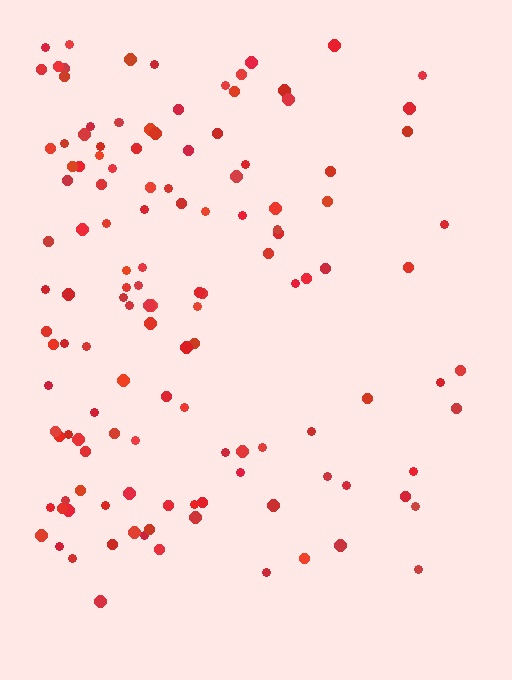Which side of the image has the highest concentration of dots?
The left.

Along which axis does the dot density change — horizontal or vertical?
Horizontal.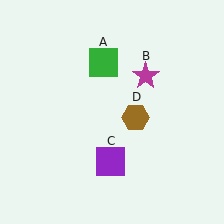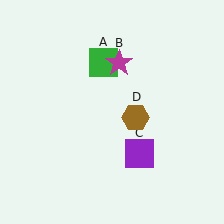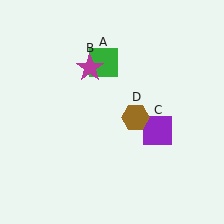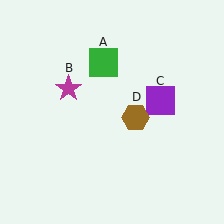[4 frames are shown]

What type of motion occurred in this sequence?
The magenta star (object B), purple square (object C) rotated counterclockwise around the center of the scene.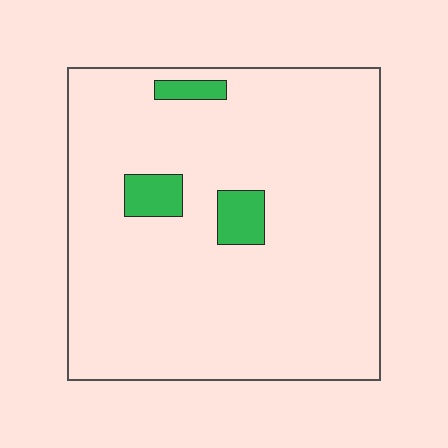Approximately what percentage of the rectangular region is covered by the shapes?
Approximately 5%.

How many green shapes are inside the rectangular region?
3.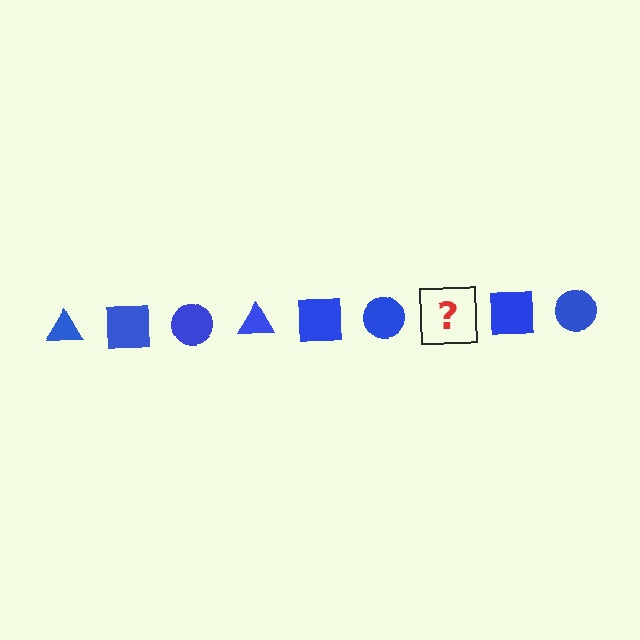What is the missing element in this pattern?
The missing element is a blue triangle.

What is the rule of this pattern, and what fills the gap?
The rule is that the pattern cycles through triangle, square, circle shapes in blue. The gap should be filled with a blue triangle.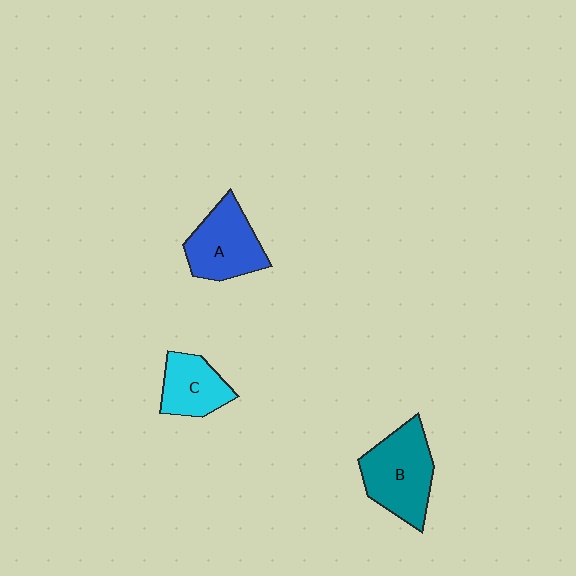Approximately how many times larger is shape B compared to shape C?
Approximately 1.6 times.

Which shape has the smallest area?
Shape C (cyan).